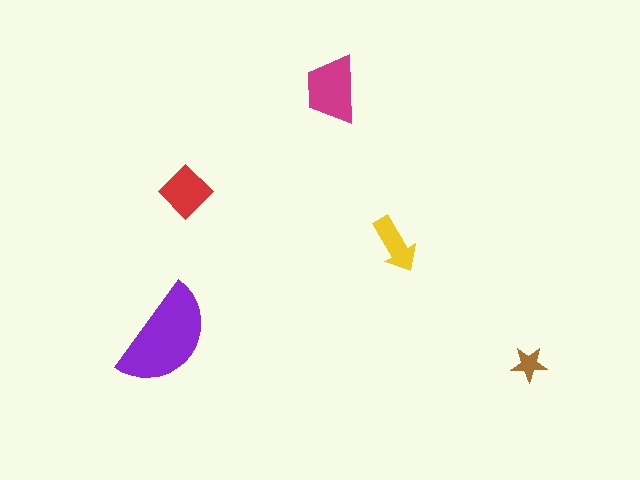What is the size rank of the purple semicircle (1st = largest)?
1st.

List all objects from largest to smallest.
The purple semicircle, the magenta trapezoid, the red diamond, the yellow arrow, the brown star.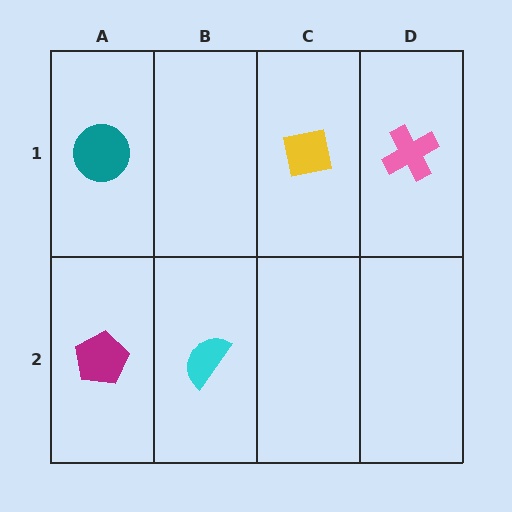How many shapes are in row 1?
3 shapes.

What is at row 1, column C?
A yellow square.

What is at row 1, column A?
A teal circle.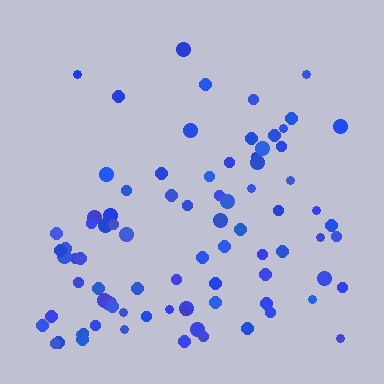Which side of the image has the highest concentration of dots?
The bottom.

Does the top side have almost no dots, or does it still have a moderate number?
Still a moderate number, just noticeably fewer than the bottom.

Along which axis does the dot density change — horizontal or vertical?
Vertical.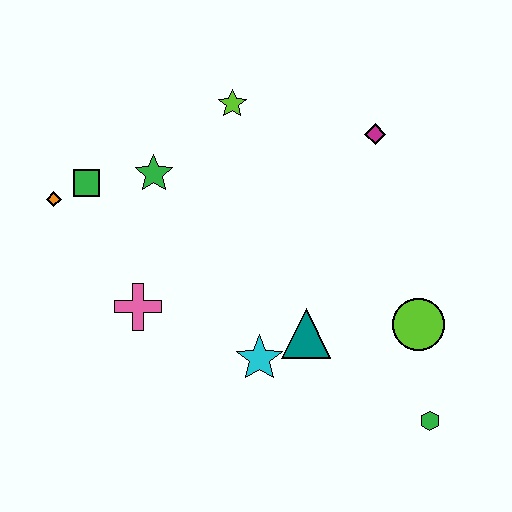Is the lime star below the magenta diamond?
No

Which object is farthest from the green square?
The green hexagon is farthest from the green square.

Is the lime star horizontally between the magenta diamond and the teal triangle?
No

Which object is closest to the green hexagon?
The lime circle is closest to the green hexagon.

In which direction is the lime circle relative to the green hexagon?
The lime circle is above the green hexagon.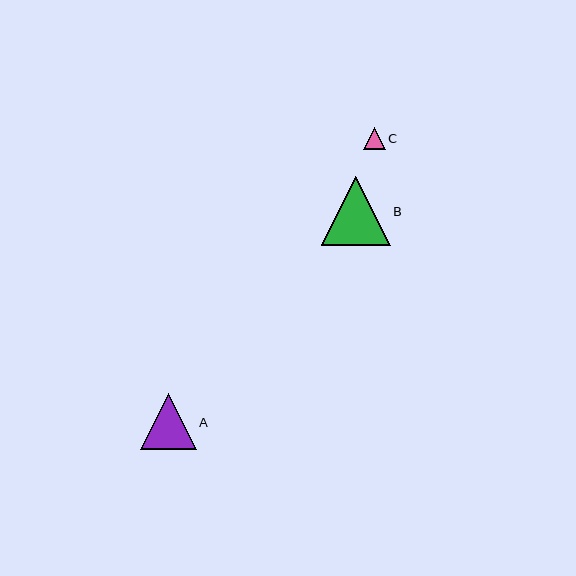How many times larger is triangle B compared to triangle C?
Triangle B is approximately 3.2 times the size of triangle C.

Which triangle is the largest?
Triangle B is the largest with a size of approximately 69 pixels.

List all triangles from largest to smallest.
From largest to smallest: B, A, C.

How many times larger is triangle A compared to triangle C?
Triangle A is approximately 2.6 times the size of triangle C.